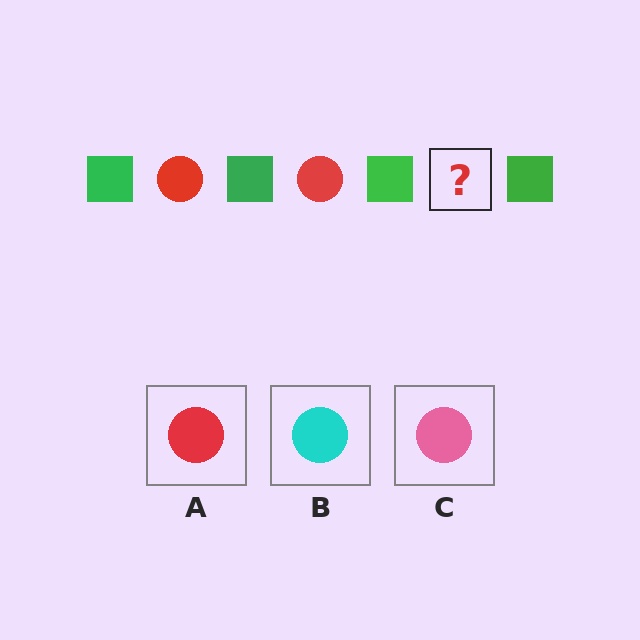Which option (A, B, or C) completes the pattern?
A.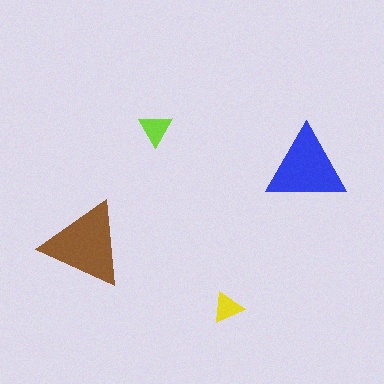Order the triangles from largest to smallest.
the brown one, the blue one, the lime one, the yellow one.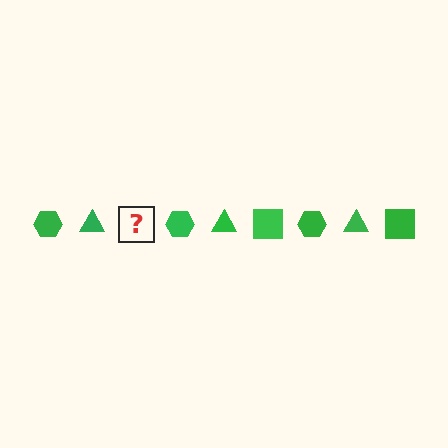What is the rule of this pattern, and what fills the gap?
The rule is that the pattern cycles through hexagon, triangle, square shapes in green. The gap should be filled with a green square.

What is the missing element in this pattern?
The missing element is a green square.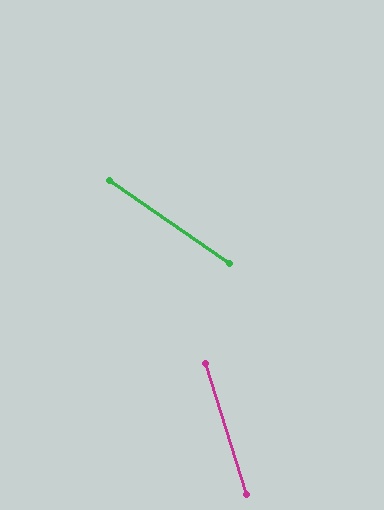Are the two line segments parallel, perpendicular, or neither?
Neither parallel nor perpendicular — they differ by about 38°.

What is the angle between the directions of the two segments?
Approximately 38 degrees.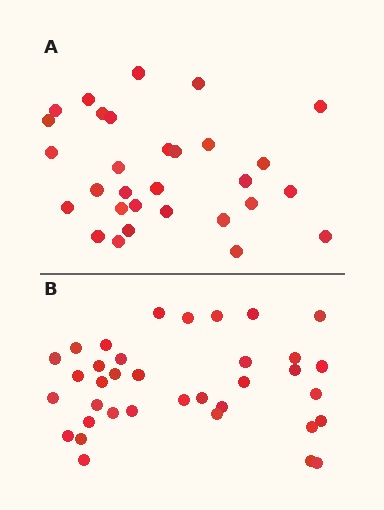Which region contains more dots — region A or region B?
Region B (the bottom region) has more dots.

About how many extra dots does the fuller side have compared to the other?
Region B has about 6 more dots than region A.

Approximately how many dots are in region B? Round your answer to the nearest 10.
About 40 dots. (The exact count is 36, which rounds to 40.)